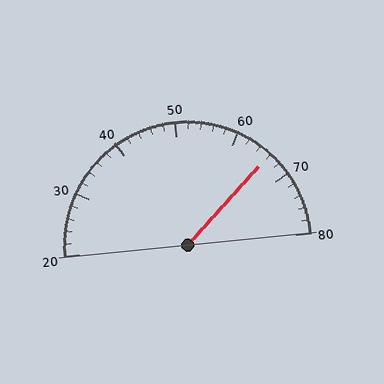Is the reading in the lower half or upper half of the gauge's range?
The reading is in the upper half of the range (20 to 80).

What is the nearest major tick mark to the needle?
The nearest major tick mark is 70.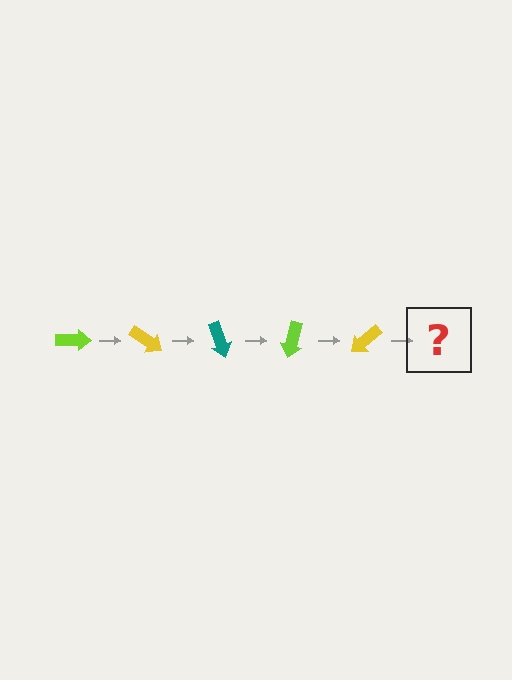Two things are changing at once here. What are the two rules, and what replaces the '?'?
The two rules are that it rotates 35 degrees each step and the color cycles through lime, yellow, and teal. The '?' should be a teal arrow, rotated 175 degrees from the start.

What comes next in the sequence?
The next element should be a teal arrow, rotated 175 degrees from the start.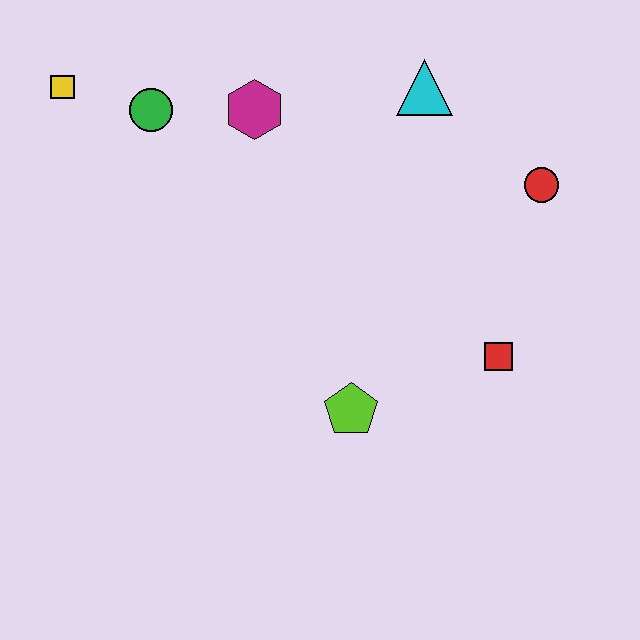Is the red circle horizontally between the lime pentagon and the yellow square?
No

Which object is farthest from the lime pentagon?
The yellow square is farthest from the lime pentagon.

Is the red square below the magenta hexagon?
Yes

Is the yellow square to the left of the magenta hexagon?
Yes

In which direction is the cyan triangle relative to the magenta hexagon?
The cyan triangle is to the right of the magenta hexagon.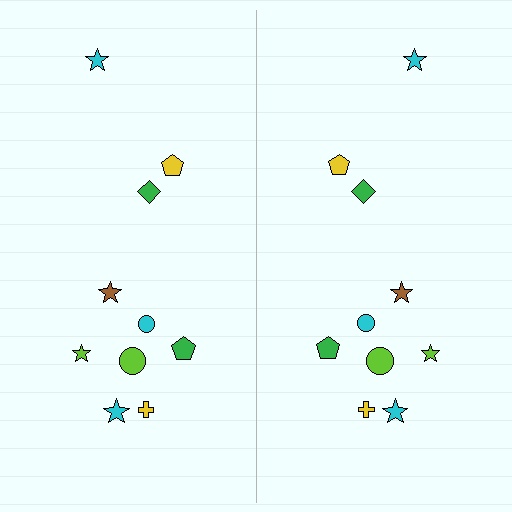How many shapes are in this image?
There are 20 shapes in this image.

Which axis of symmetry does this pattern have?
The pattern has a vertical axis of symmetry running through the center of the image.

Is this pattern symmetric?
Yes, this pattern has bilateral (reflection) symmetry.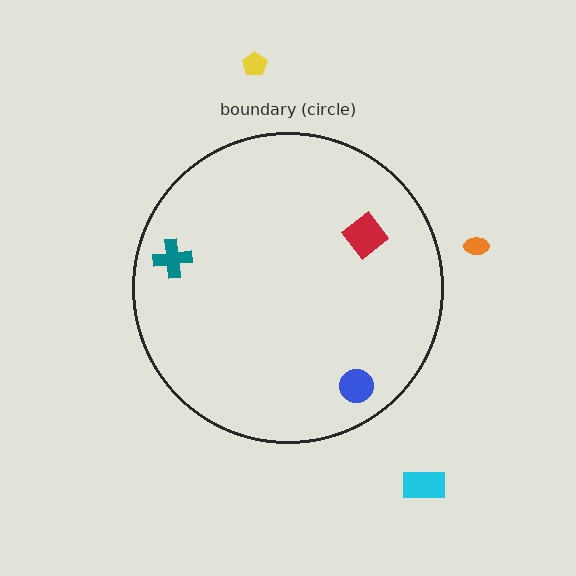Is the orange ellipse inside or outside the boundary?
Outside.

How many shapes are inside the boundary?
3 inside, 3 outside.